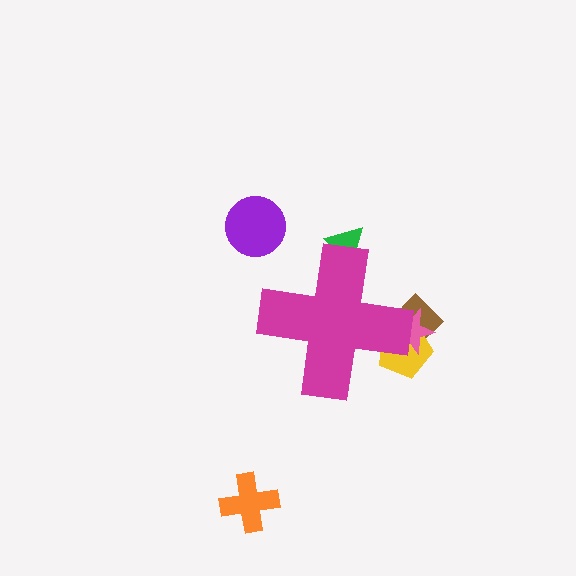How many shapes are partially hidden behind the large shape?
4 shapes are partially hidden.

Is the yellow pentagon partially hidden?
Yes, the yellow pentagon is partially hidden behind the magenta cross.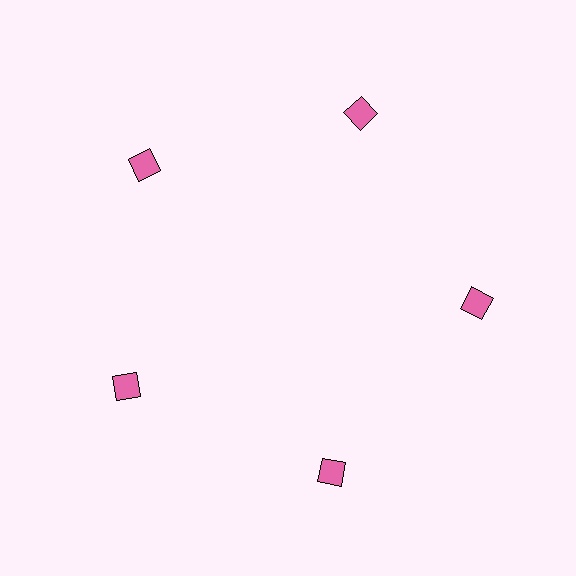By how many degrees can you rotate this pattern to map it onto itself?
The pattern maps onto itself every 72 degrees of rotation.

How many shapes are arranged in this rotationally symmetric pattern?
There are 5 shapes, arranged in 5 groups of 1.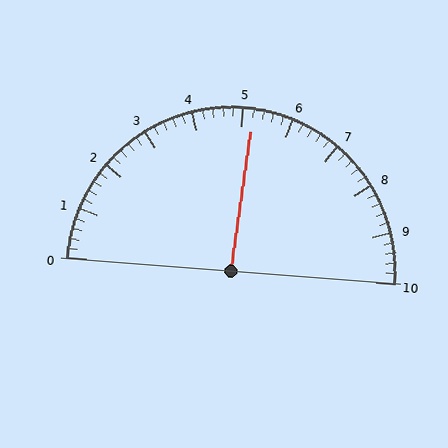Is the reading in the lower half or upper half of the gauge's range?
The reading is in the upper half of the range (0 to 10).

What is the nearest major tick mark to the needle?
The nearest major tick mark is 5.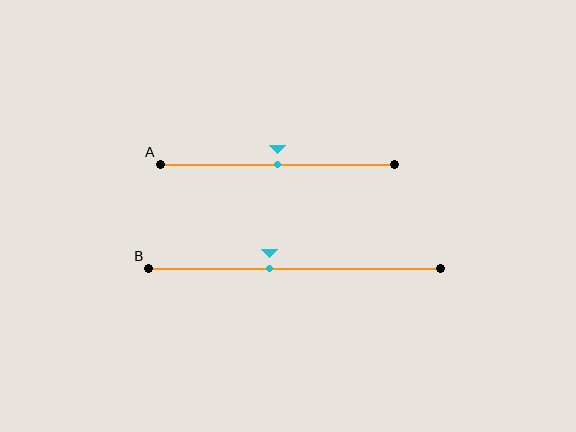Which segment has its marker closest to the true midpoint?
Segment A has its marker closest to the true midpoint.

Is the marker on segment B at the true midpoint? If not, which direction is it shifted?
No, the marker on segment B is shifted to the left by about 9% of the segment length.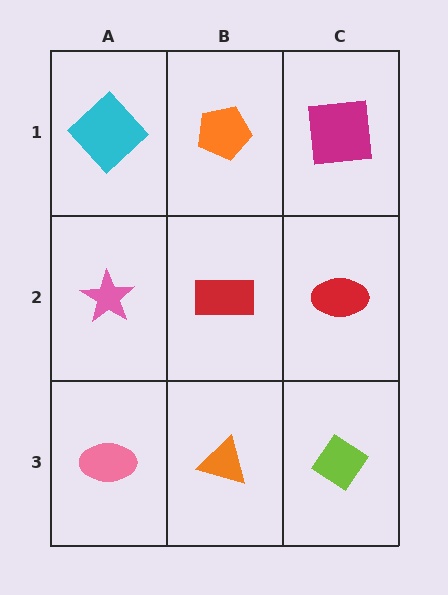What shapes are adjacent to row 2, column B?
An orange pentagon (row 1, column B), an orange triangle (row 3, column B), a pink star (row 2, column A), a red ellipse (row 2, column C).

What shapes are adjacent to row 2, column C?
A magenta square (row 1, column C), a lime diamond (row 3, column C), a red rectangle (row 2, column B).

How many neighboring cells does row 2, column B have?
4.